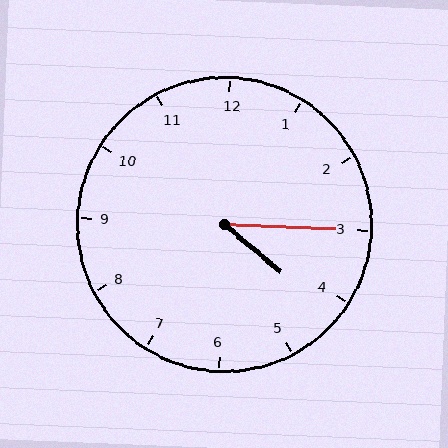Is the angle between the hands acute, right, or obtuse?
It is acute.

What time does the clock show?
4:15.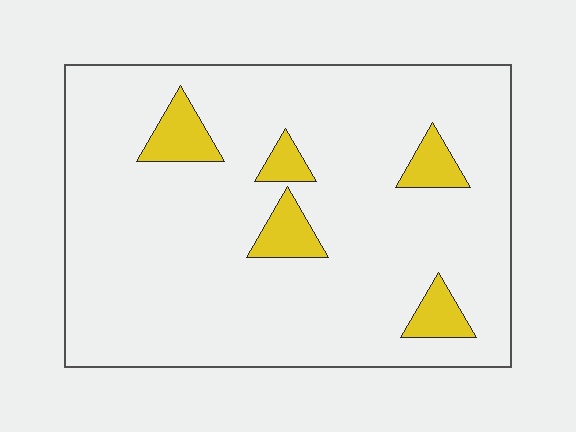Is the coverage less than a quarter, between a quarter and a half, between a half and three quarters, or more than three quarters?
Less than a quarter.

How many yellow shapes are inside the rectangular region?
5.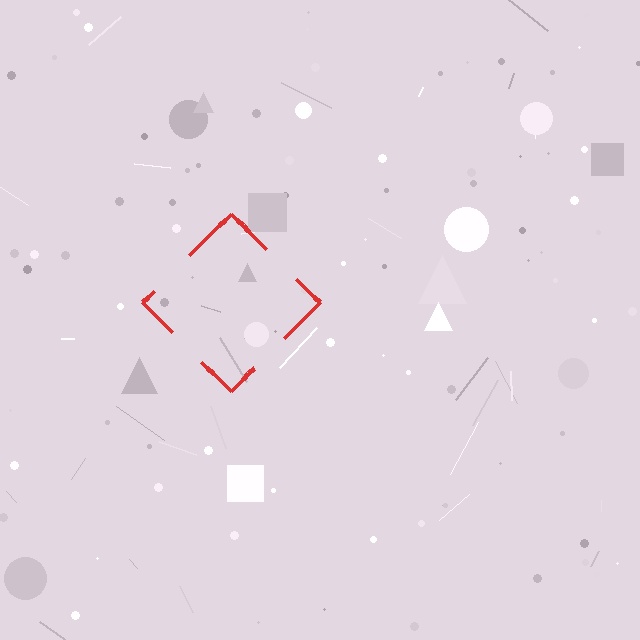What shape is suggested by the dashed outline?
The dashed outline suggests a diamond.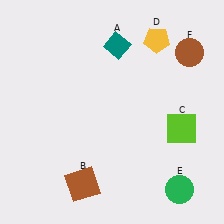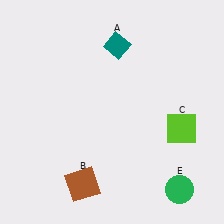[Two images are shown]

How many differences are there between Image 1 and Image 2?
There are 2 differences between the two images.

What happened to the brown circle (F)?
The brown circle (F) was removed in Image 2. It was in the top-right area of Image 1.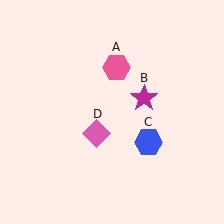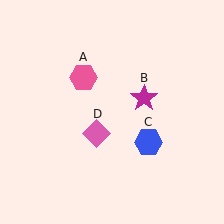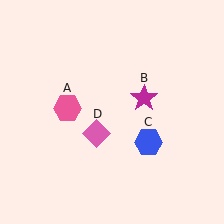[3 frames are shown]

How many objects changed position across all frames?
1 object changed position: pink hexagon (object A).